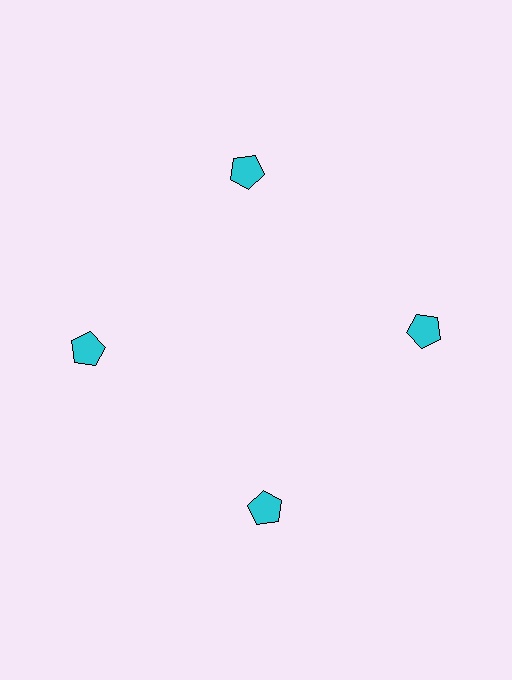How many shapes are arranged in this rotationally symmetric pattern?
There are 4 shapes, arranged in 4 groups of 1.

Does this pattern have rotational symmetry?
Yes, this pattern has 4-fold rotational symmetry. It looks the same after rotating 90 degrees around the center.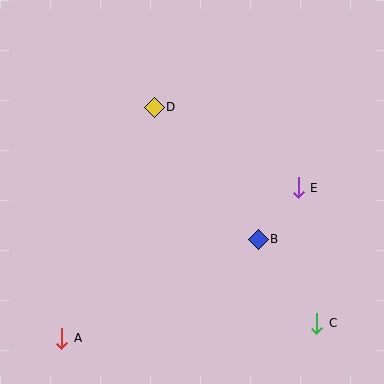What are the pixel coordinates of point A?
Point A is at (62, 338).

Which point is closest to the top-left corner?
Point D is closest to the top-left corner.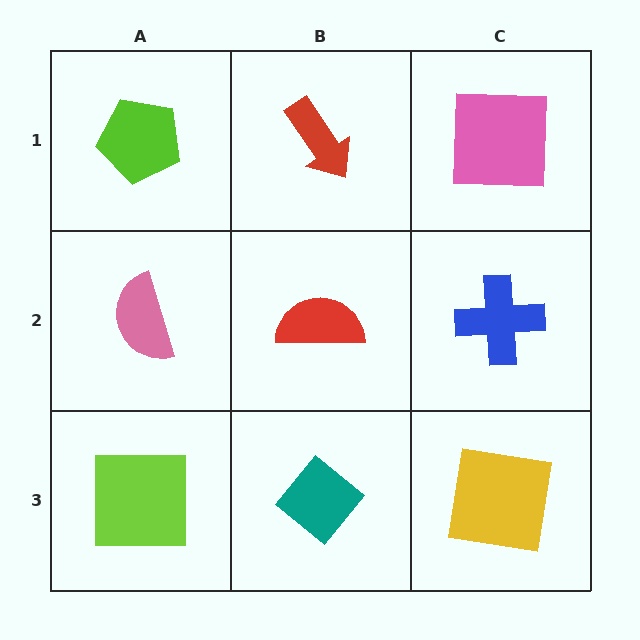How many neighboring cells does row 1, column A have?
2.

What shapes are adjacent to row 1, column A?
A pink semicircle (row 2, column A), a red arrow (row 1, column B).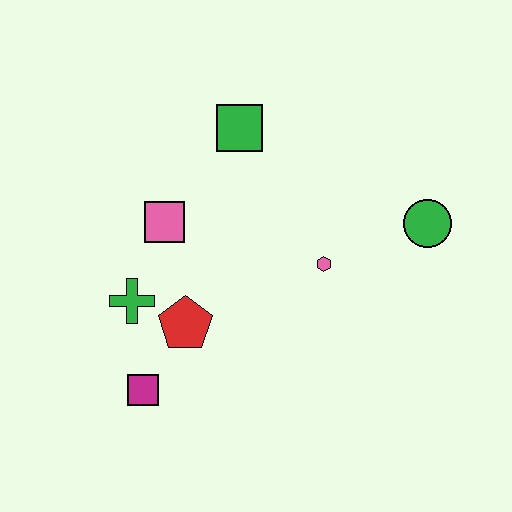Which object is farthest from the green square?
The magenta square is farthest from the green square.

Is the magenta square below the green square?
Yes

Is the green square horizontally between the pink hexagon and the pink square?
Yes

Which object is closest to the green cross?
The red pentagon is closest to the green cross.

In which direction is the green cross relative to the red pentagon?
The green cross is to the left of the red pentagon.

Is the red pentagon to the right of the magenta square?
Yes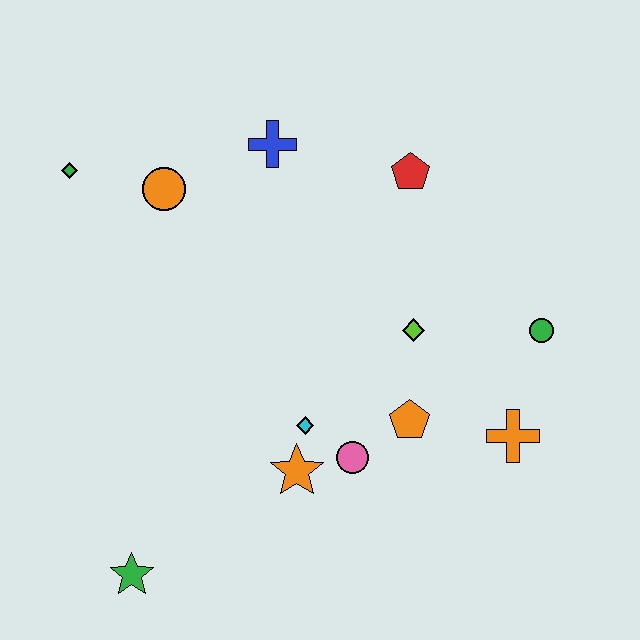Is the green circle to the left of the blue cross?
No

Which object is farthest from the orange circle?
The orange cross is farthest from the orange circle.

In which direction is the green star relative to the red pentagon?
The green star is below the red pentagon.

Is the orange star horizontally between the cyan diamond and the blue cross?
Yes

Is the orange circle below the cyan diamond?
No